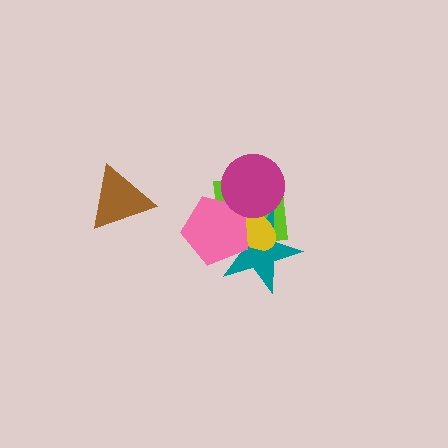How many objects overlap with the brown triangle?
0 objects overlap with the brown triangle.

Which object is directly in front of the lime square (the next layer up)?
The teal star is directly in front of the lime square.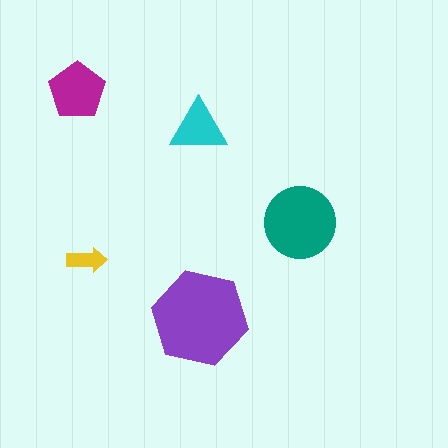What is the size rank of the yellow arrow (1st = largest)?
5th.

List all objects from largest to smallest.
The purple hexagon, the teal circle, the magenta pentagon, the cyan triangle, the yellow arrow.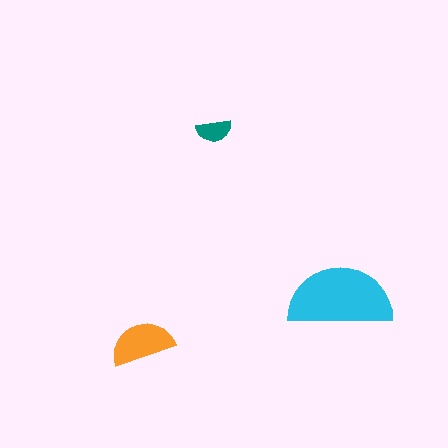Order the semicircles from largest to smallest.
the cyan one, the orange one, the teal one.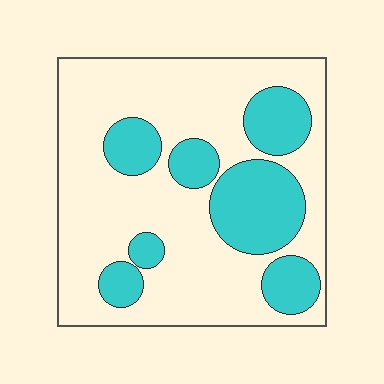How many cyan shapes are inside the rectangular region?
7.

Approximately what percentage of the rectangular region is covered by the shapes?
Approximately 30%.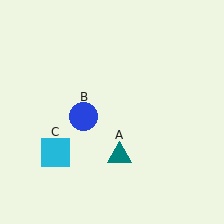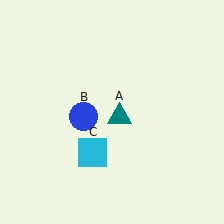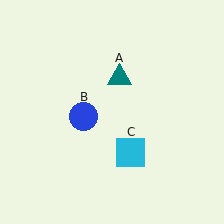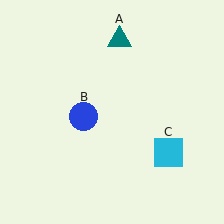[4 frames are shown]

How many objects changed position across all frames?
2 objects changed position: teal triangle (object A), cyan square (object C).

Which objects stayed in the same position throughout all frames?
Blue circle (object B) remained stationary.